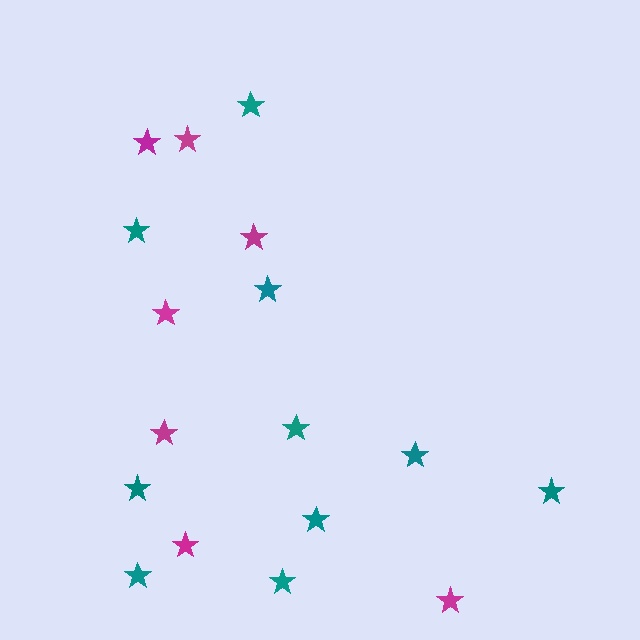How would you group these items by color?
There are 2 groups: one group of teal stars (10) and one group of magenta stars (7).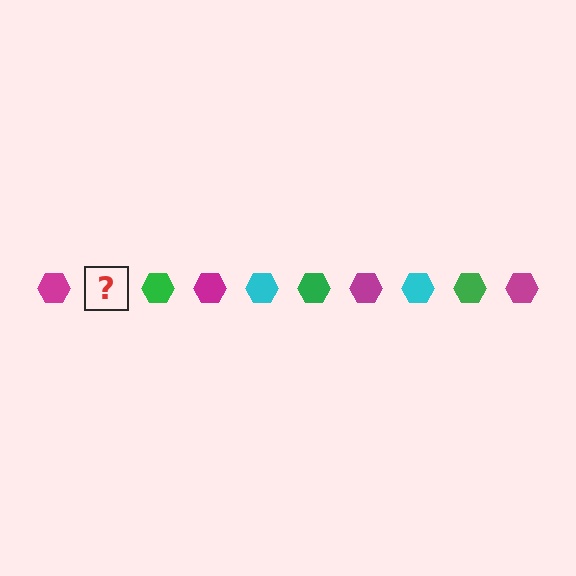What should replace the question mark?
The question mark should be replaced with a cyan hexagon.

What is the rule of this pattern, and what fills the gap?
The rule is that the pattern cycles through magenta, cyan, green hexagons. The gap should be filled with a cyan hexagon.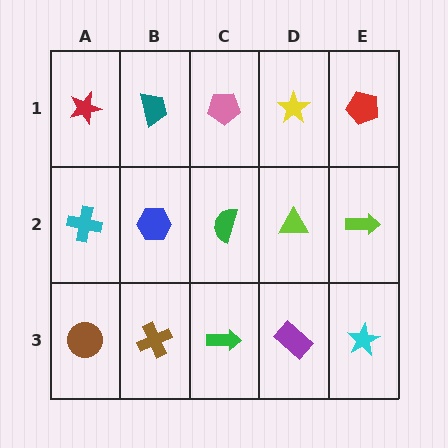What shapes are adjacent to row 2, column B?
A teal trapezoid (row 1, column B), a brown cross (row 3, column B), a cyan cross (row 2, column A), a green semicircle (row 2, column C).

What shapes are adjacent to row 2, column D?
A yellow star (row 1, column D), a purple rectangle (row 3, column D), a green semicircle (row 2, column C), a lime arrow (row 2, column E).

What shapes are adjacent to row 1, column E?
A lime arrow (row 2, column E), a yellow star (row 1, column D).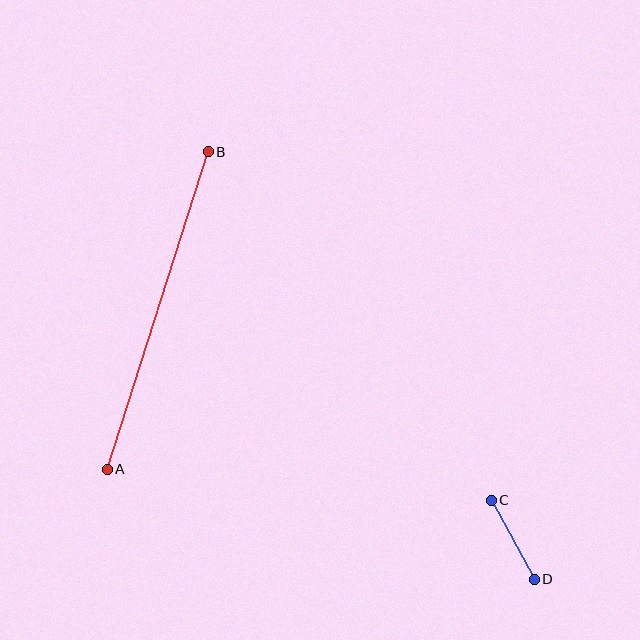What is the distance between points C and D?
The distance is approximately 90 pixels.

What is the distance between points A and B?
The distance is approximately 333 pixels.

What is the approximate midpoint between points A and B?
The midpoint is at approximately (158, 310) pixels.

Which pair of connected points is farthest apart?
Points A and B are farthest apart.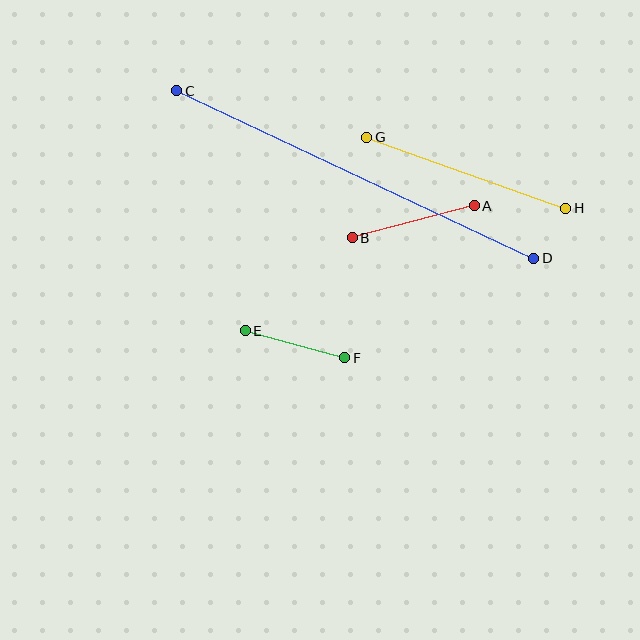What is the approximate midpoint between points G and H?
The midpoint is at approximately (466, 173) pixels.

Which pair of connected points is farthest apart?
Points C and D are farthest apart.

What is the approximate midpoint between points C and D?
The midpoint is at approximately (355, 175) pixels.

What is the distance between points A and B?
The distance is approximately 126 pixels.